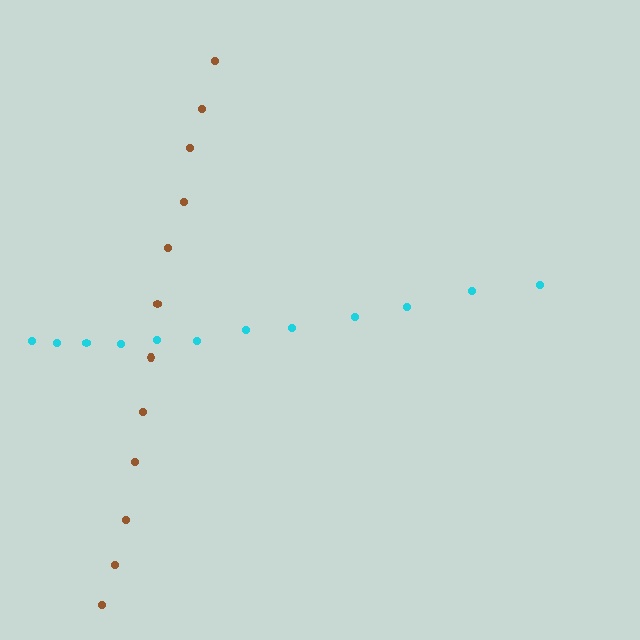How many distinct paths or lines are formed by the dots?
There are 2 distinct paths.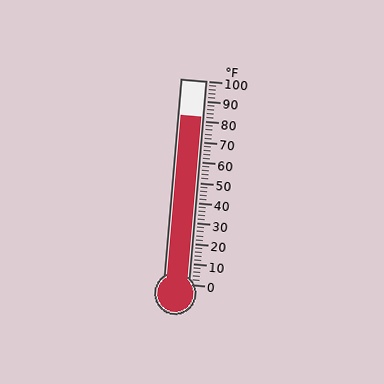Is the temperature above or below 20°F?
The temperature is above 20°F.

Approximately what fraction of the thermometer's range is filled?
The thermometer is filled to approximately 80% of its range.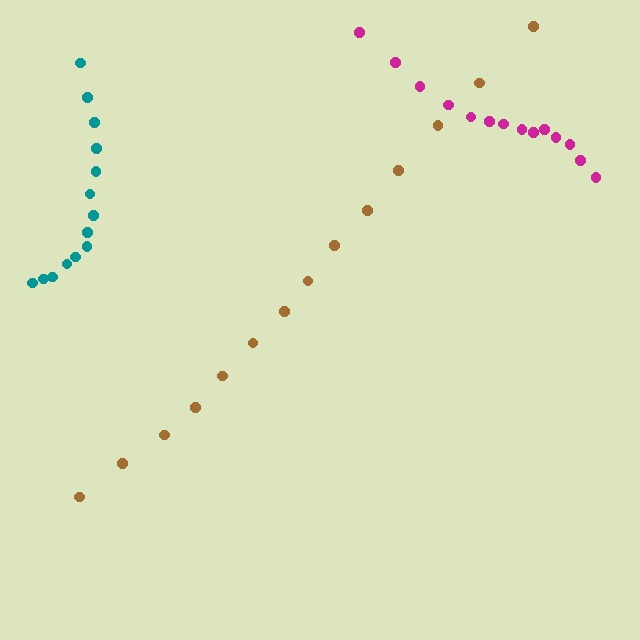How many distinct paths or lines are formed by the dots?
There are 3 distinct paths.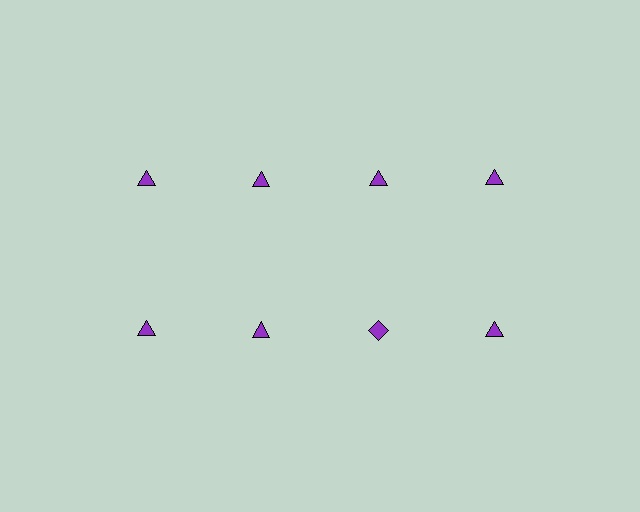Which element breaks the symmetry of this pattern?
The purple diamond in the second row, center column breaks the symmetry. All other shapes are purple triangles.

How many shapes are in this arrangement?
There are 8 shapes arranged in a grid pattern.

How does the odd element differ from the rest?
It has a different shape: diamond instead of triangle.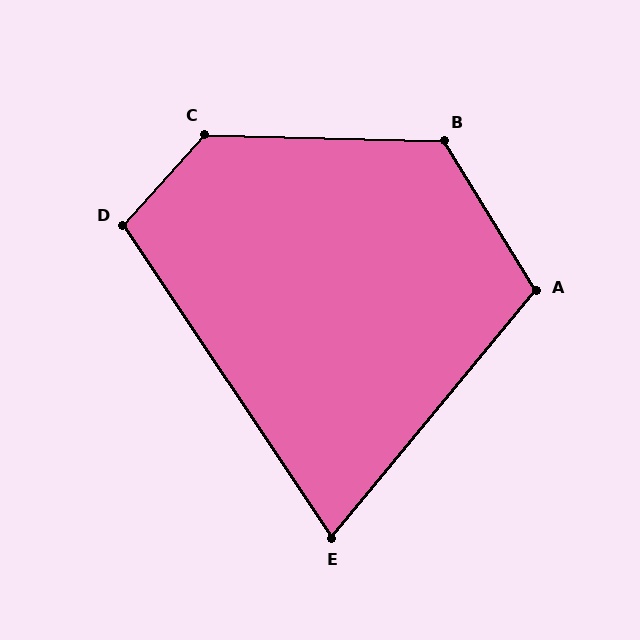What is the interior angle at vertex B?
Approximately 123 degrees (obtuse).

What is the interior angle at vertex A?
Approximately 109 degrees (obtuse).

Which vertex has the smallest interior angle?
E, at approximately 73 degrees.